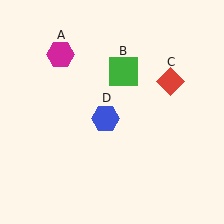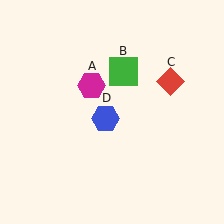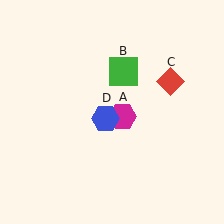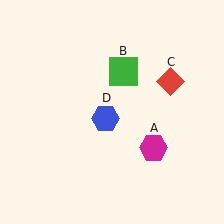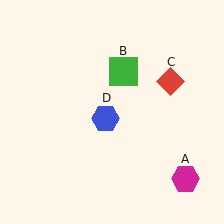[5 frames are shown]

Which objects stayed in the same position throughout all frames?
Green square (object B) and red diamond (object C) and blue hexagon (object D) remained stationary.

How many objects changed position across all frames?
1 object changed position: magenta hexagon (object A).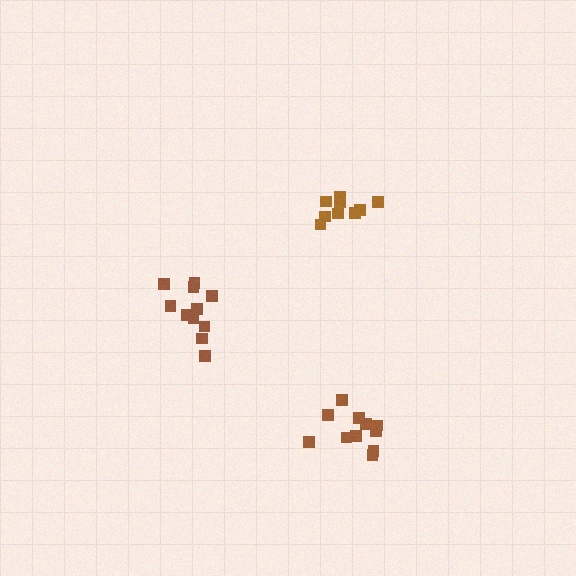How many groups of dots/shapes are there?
There are 3 groups.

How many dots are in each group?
Group 1: 11 dots, Group 2: 9 dots, Group 3: 11 dots (31 total).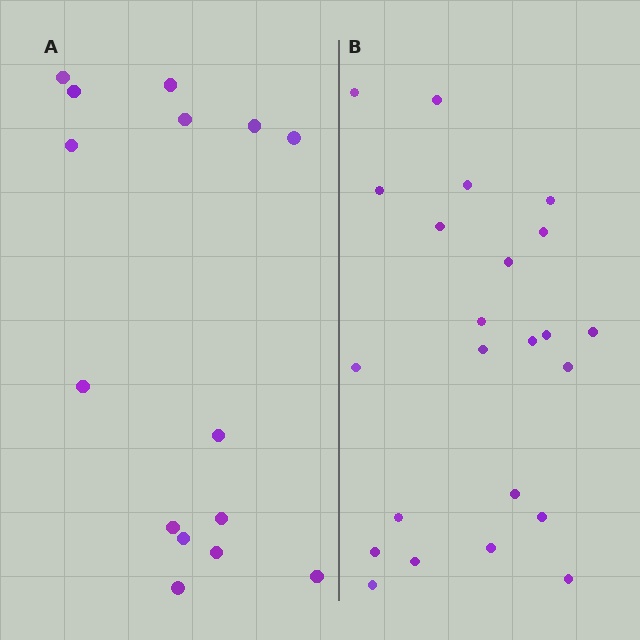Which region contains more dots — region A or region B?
Region B (the right region) has more dots.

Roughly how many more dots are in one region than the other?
Region B has roughly 8 or so more dots than region A.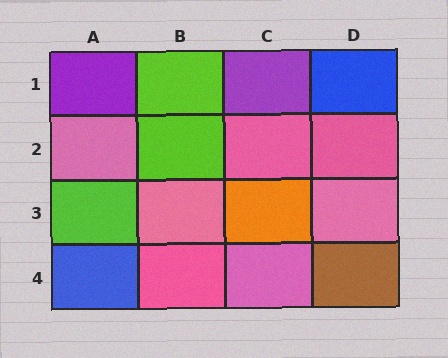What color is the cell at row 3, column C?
Orange.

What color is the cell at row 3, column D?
Pink.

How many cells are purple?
2 cells are purple.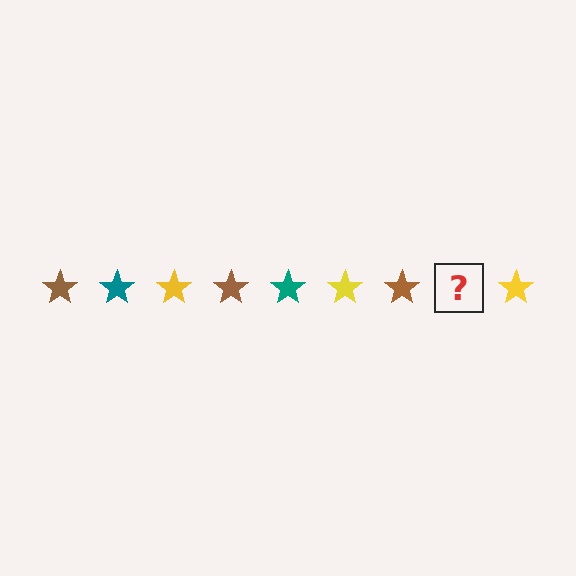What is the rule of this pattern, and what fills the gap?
The rule is that the pattern cycles through brown, teal, yellow stars. The gap should be filled with a teal star.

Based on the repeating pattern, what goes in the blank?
The blank should be a teal star.